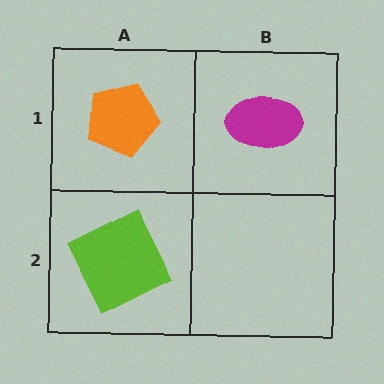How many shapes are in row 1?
2 shapes.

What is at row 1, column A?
An orange pentagon.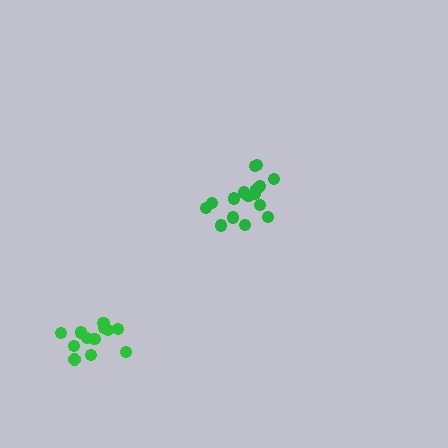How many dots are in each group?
Group 1: 17 dots, Group 2: 12 dots (29 total).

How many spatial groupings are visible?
There are 2 spatial groupings.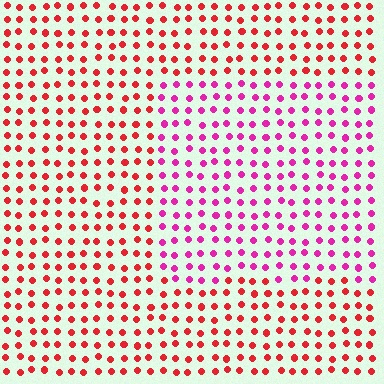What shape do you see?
I see a rectangle.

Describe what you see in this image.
The image is filled with small red elements in a uniform arrangement. A rectangle-shaped region is visible where the elements are tinted to a slightly different hue, forming a subtle color boundary.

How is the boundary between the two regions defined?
The boundary is defined purely by a slight shift in hue (about 39 degrees). Spacing, size, and orientation are identical on both sides.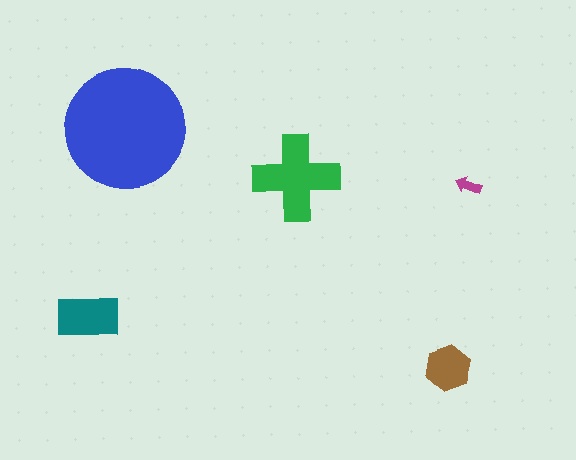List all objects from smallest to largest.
The magenta arrow, the brown hexagon, the teal rectangle, the green cross, the blue circle.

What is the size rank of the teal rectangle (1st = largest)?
3rd.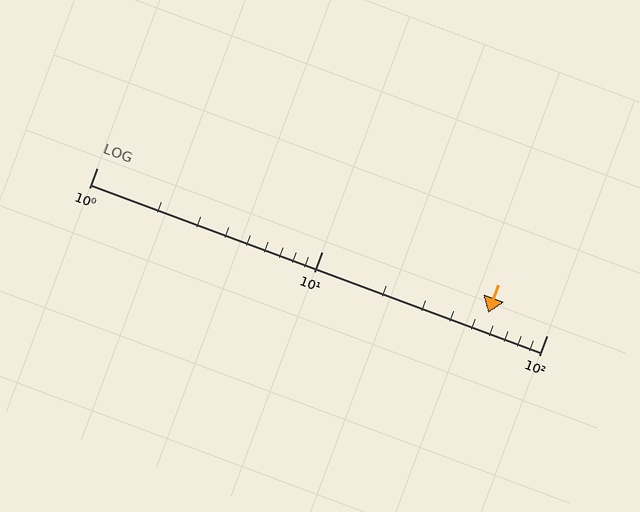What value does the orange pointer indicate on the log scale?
The pointer indicates approximately 55.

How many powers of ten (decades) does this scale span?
The scale spans 2 decades, from 1 to 100.